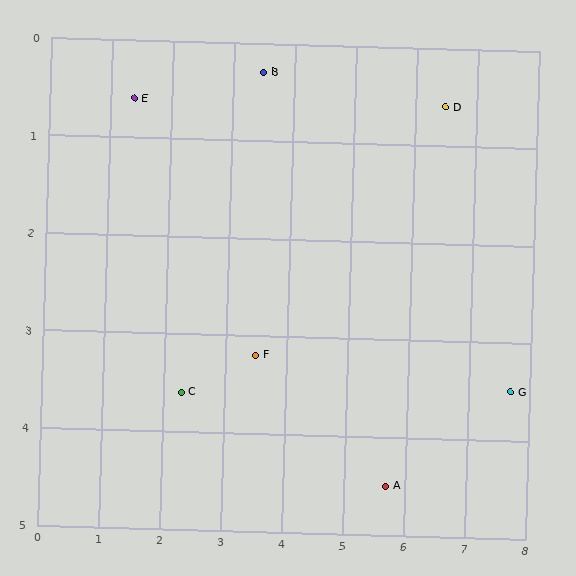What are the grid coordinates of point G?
Point G is at approximately (7.7, 3.5).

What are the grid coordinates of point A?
Point A is at approximately (5.7, 4.5).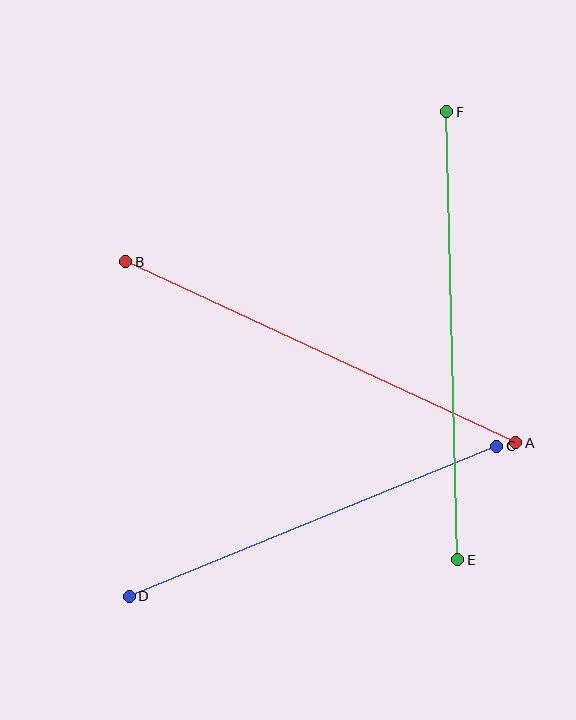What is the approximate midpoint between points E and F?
The midpoint is at approximately (452, 336) pixels.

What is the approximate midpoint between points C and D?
The midpoint is at approximately (313, 521) pixels.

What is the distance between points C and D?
The distance is approximately 397 pixels.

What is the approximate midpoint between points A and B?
The midpoint is at approximately (321, 352) pixels.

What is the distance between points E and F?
The distance is approximately 448 pixels.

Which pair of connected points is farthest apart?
Points E and F are farthest apart.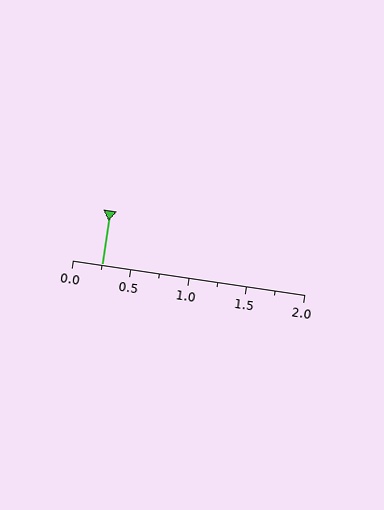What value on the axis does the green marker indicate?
The marker indicates approximately 0.25.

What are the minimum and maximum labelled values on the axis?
The axis runs from 0.0 to 2.0.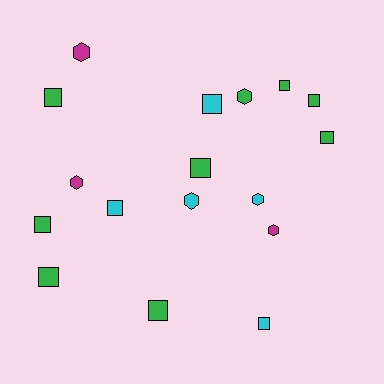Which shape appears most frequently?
Square, with 11 objects.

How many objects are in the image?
There are 17 objects.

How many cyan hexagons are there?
There are 2 cyan hexagons.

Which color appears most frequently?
Green, with 9 objects.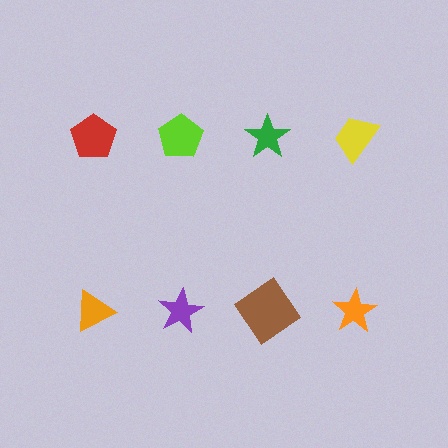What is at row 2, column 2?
A purple star.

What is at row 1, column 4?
A yellow trapezoid.